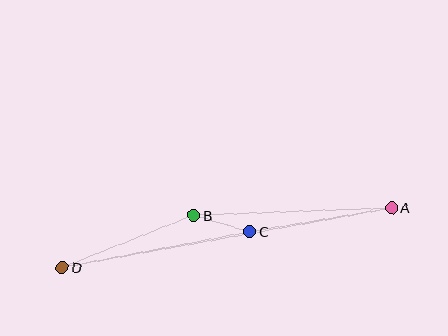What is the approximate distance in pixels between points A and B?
The distance between A and B is approximately 198 pixels.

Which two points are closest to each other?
Points B and C are closest to each other.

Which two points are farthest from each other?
Points A and D are farthest from each other.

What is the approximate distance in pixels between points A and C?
The distance between A and C is approximately 144 pixels.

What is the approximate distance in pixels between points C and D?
The distance between C and D is approximately 191 pixels.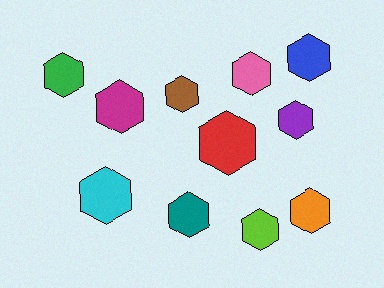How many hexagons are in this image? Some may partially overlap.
There are 11 hexagons.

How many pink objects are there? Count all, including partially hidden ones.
There is 1 pink object.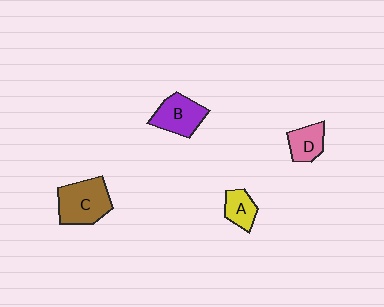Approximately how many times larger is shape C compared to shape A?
Approximately 2.0 times.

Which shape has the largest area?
Shape C (brown).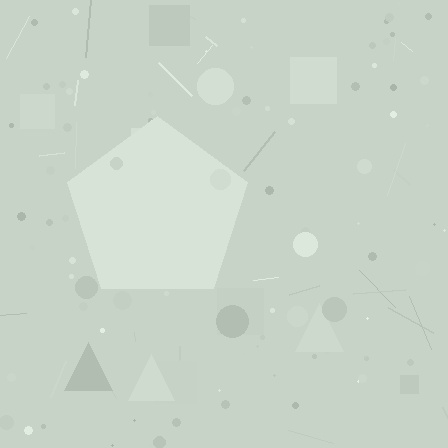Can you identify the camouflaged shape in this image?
The camouflaged shape is a pentagon.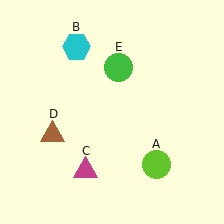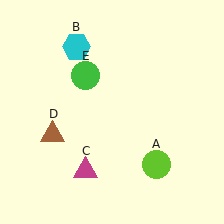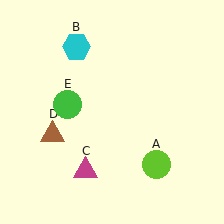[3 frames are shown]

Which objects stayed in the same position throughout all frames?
Lime circle (object A) and cyan hexagon (object B) and magenta triangle (object C) and brown triangle (object D) remained stationary.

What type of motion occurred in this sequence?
The green circle (object E) rotated counterclockwise around the center of the scene.